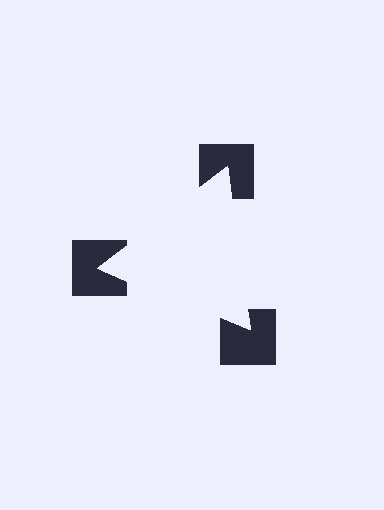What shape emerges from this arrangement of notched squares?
An illusory triangle — its edges are inferred from the aligned wedge cuts in the notched squares, not physically drawn.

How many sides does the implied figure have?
3 sides.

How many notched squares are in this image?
There are 3 — one at each vertex of the illusory triangle.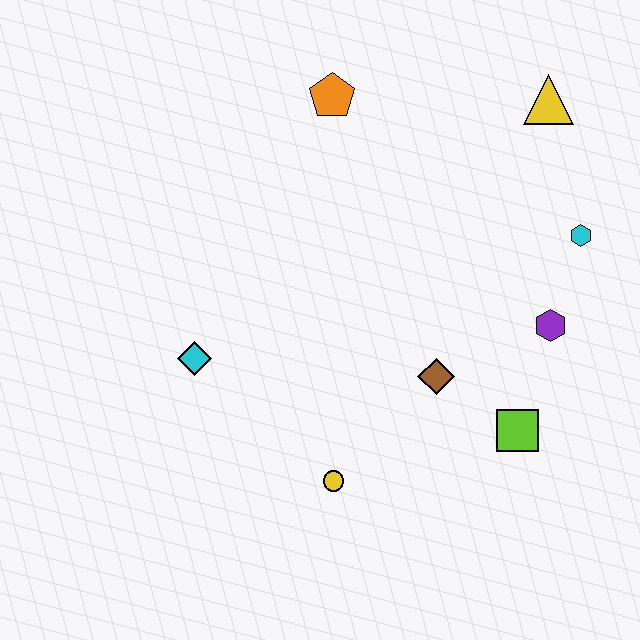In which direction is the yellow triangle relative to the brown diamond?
The yellow triangle is above the brown diamond.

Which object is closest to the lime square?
The brown diamond is closest to the lime square.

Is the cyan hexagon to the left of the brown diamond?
No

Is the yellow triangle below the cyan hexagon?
No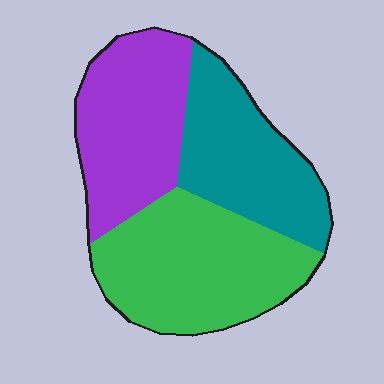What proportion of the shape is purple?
Purple takes up between a quarter and a half of the shape.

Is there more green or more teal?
Green.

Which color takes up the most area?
Green, at roughly 40%.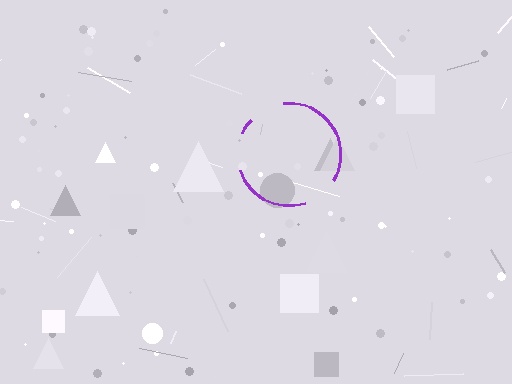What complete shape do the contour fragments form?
The contour fragments form a circle.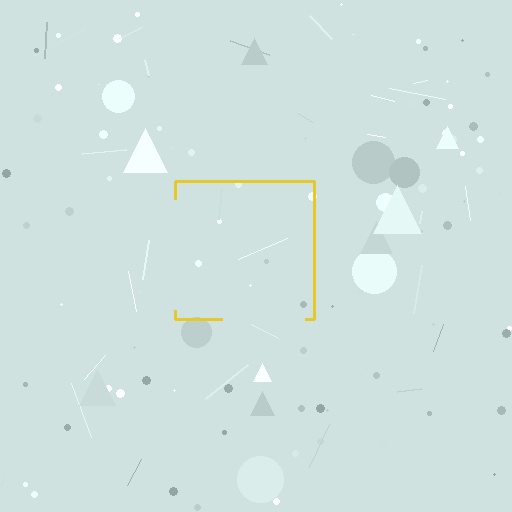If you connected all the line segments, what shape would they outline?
They would outline a square.